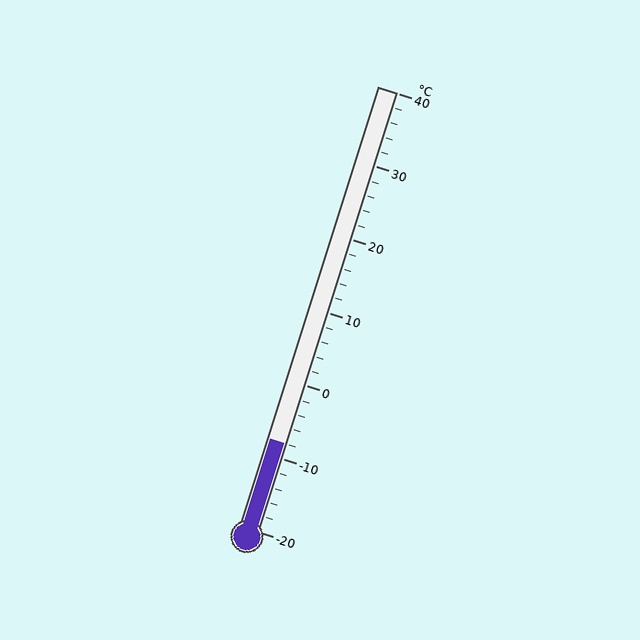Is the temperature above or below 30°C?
The temperature is below 30°C.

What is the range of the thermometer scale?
The thermometer scale ranges from -20°C to 40°C.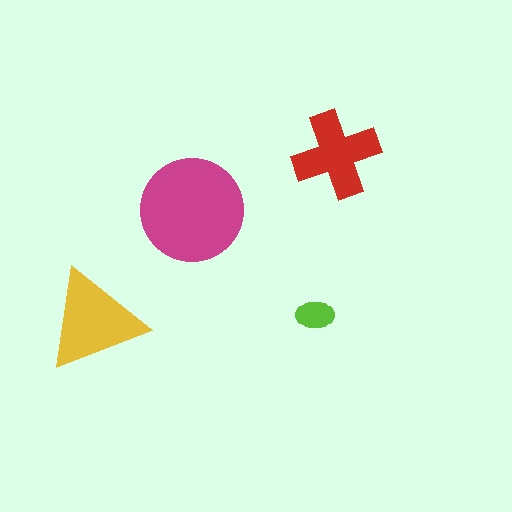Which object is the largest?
The magenta circle.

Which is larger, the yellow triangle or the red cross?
The yellow triangle.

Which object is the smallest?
The lime ellipse.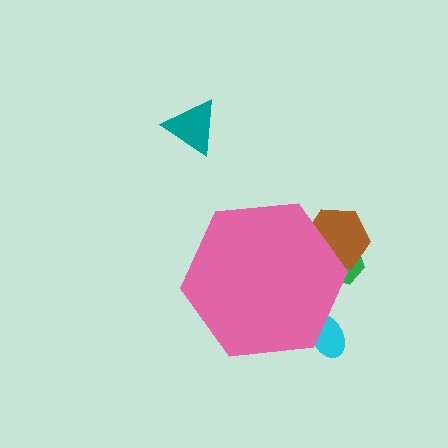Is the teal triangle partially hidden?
No, the teal triangle is fully visible.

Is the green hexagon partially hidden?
Yes, the green hexagon is partially hidden behind the pink hexagon.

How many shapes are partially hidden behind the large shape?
3 shapes are partially hidden.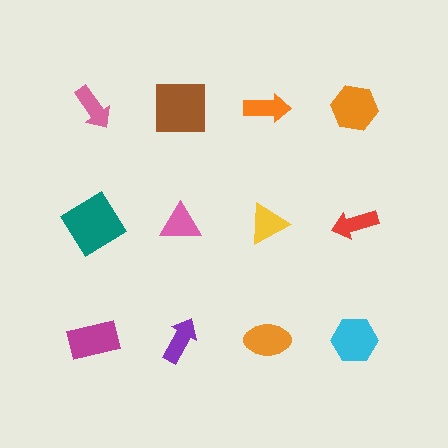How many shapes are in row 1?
4 shapes.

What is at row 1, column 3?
An orange arrow.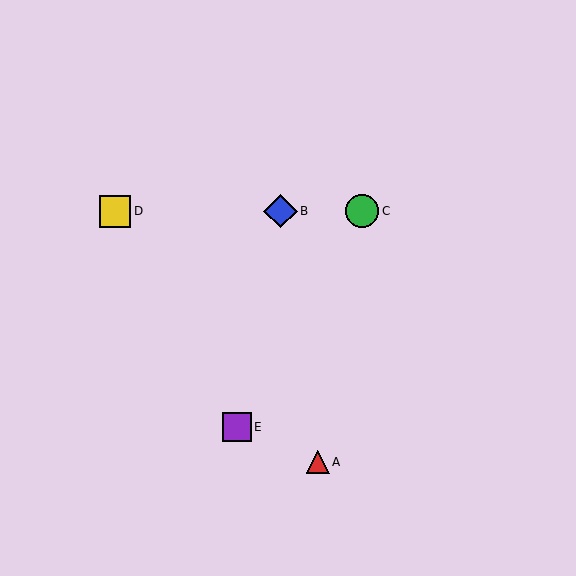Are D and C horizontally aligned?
Yes, both are at y≈211.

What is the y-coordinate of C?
Object C is at y≈211.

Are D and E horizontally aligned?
No, D is at y≈211 and E is at y≈427.